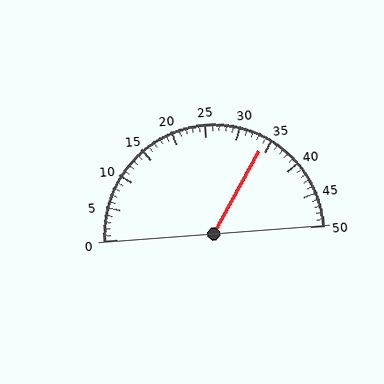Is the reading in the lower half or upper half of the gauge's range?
The reading is in the upper half of the range (0 to 50).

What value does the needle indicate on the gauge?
The needle indicates approximately 34.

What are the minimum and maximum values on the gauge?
The gauge ranges from 0 to 50.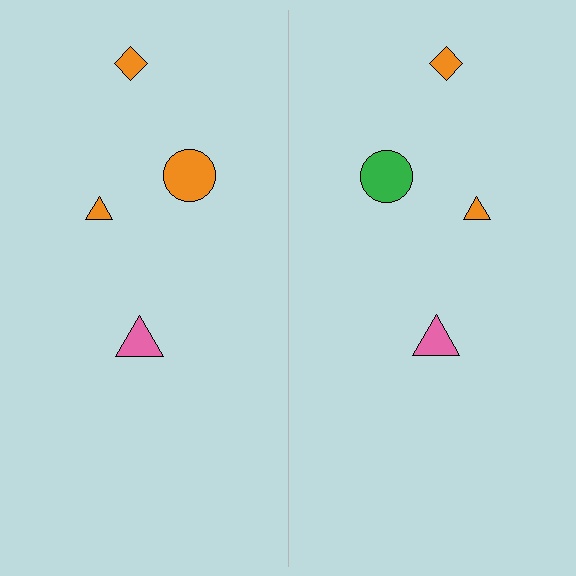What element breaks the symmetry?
The green circle on the right side breaks the symmetry — its mirror counterpart is orange.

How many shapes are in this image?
There are 8 shapes in this image.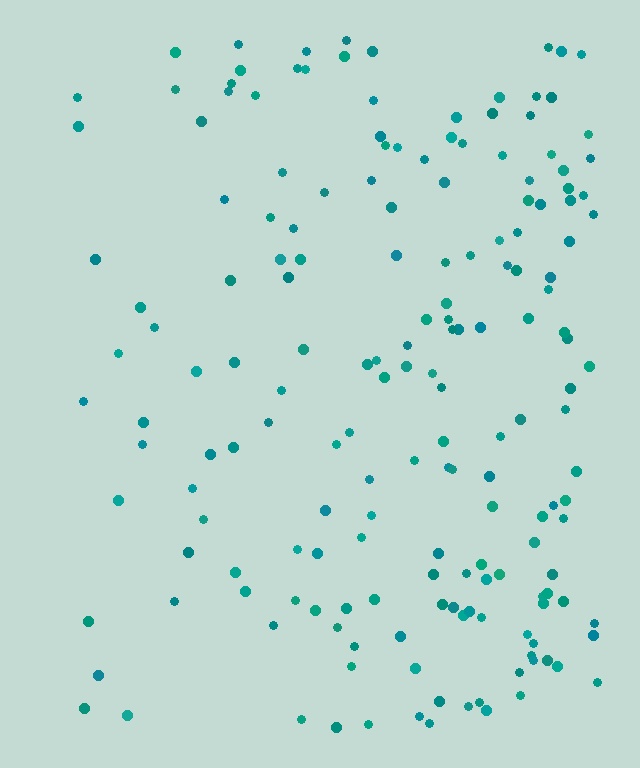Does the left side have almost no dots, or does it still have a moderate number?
Still a moderate number, just noticeably fewer than the right.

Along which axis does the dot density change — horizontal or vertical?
Horizontal.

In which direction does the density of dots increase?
From left to right, with the right side densest.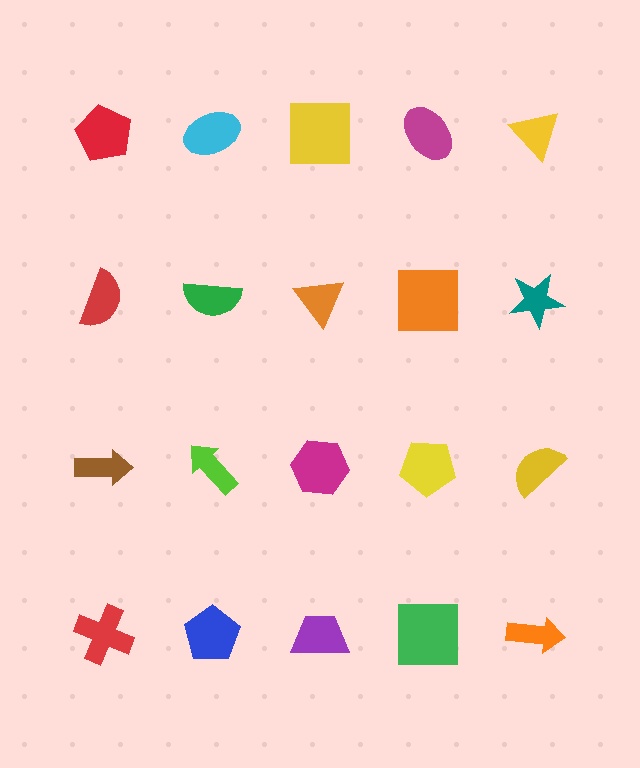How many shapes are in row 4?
5 shapes.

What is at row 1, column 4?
A magenta ellipse.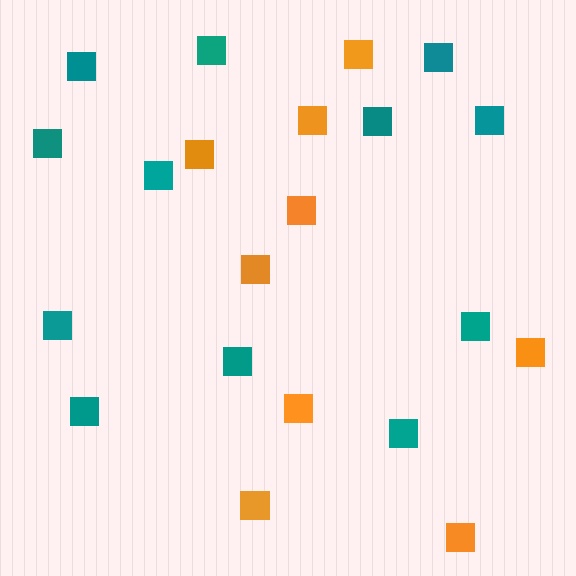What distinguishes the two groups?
There are 2 groups: one group of orange squares (9) and one group of teal squares (12).